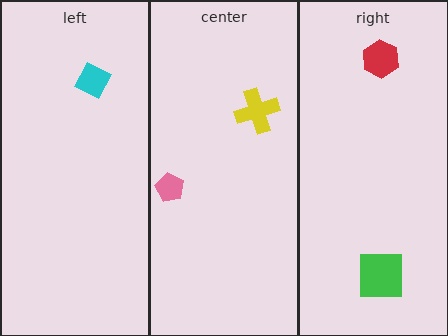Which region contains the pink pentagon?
The center region.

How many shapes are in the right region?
2.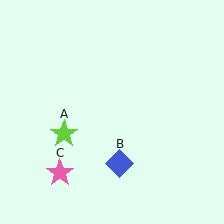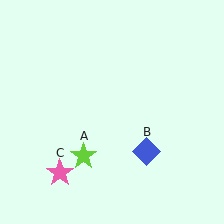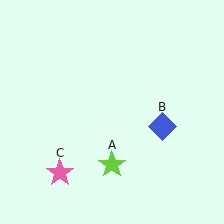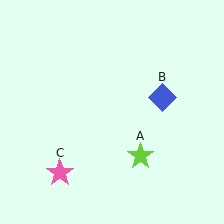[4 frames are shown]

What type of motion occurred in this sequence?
The lime star (object A), blue diamond (object B) rotated counterclockwise around the center of the scene.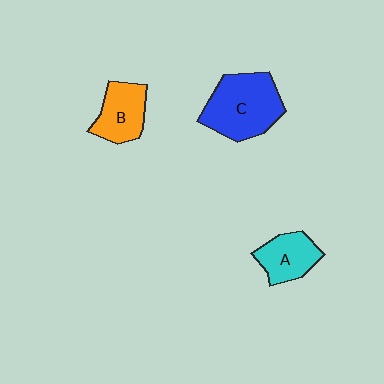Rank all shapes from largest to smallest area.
From largest to smallest: C (blue), B (orange), A (cyan).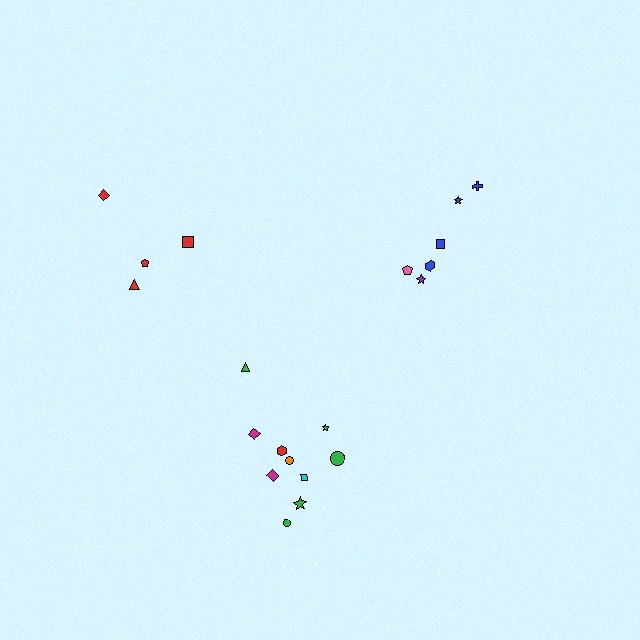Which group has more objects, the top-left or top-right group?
The top-right group.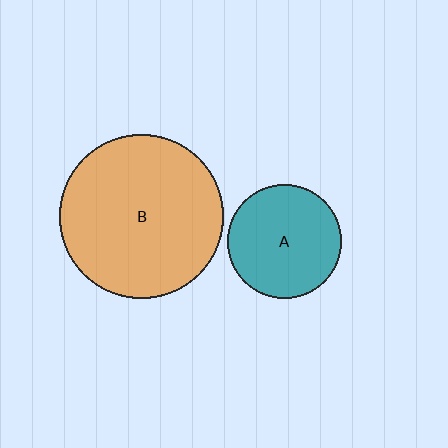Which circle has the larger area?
Circle B (orange).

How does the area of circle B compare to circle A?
Approximately 2.1 times.